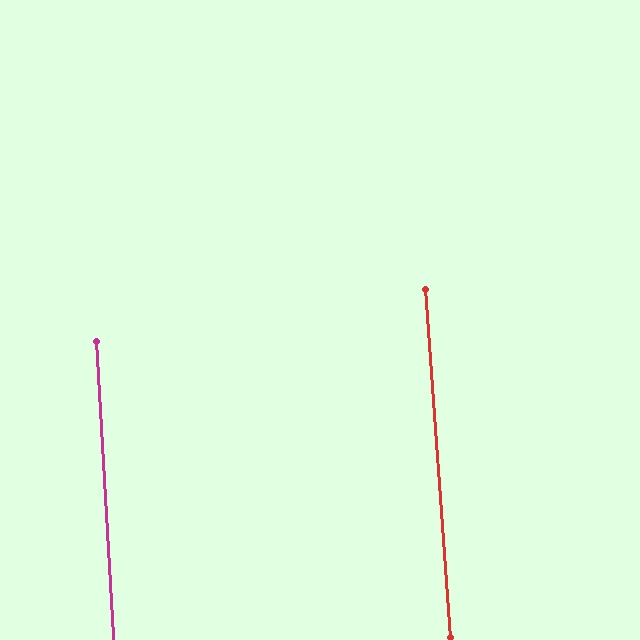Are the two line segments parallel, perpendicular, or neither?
Parallel — their directions differ by only 0.6°.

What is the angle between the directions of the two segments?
Approximately 1 degree.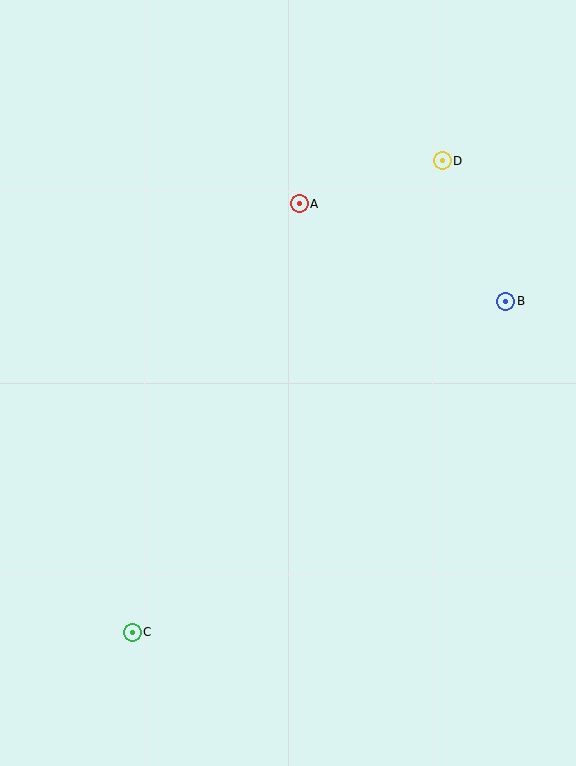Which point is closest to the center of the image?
Point A at (299, 204) is closest to the center.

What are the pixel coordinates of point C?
Point C is at (132, 632).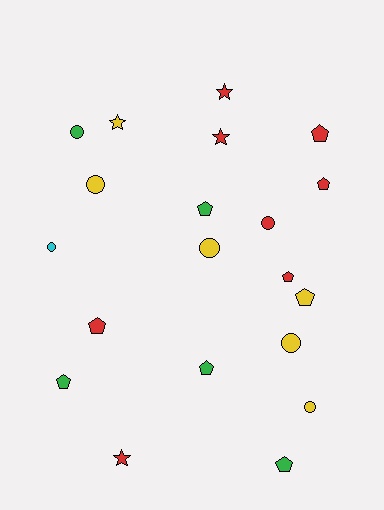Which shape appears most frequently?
Pentagon, with 9 objects.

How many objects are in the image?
There are 20 objects.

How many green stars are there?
There are no green stars.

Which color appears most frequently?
Red, with 8 objects.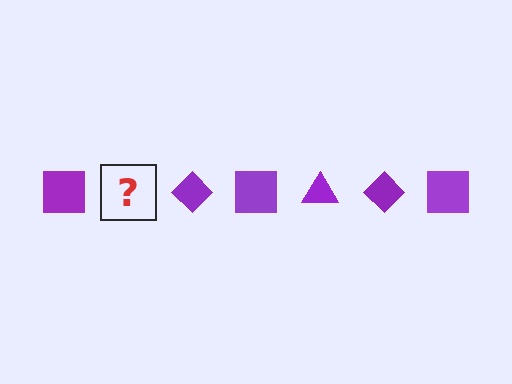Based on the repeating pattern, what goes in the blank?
The blank should be a purple triangle.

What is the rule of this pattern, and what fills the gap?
The rule is that the pattern cycles through square, triangle, diamond shapes in purple. The gap should be filled with a purple triangle.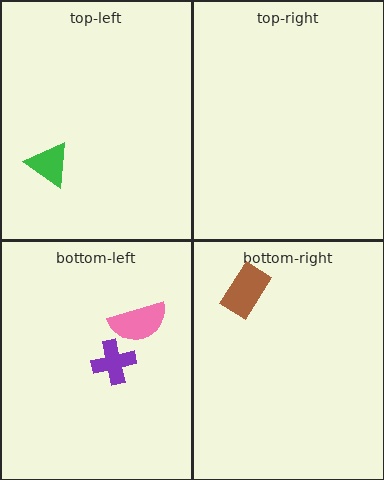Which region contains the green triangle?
The top-left region.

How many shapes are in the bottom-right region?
1.